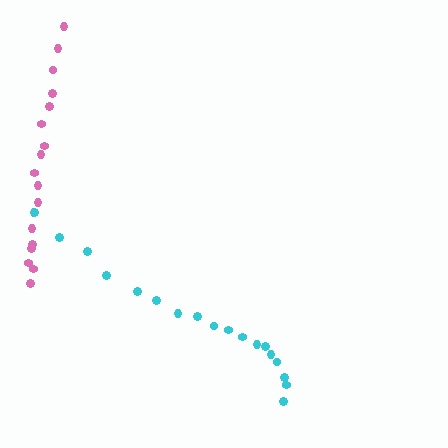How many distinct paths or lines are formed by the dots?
There are 2 distinct paths.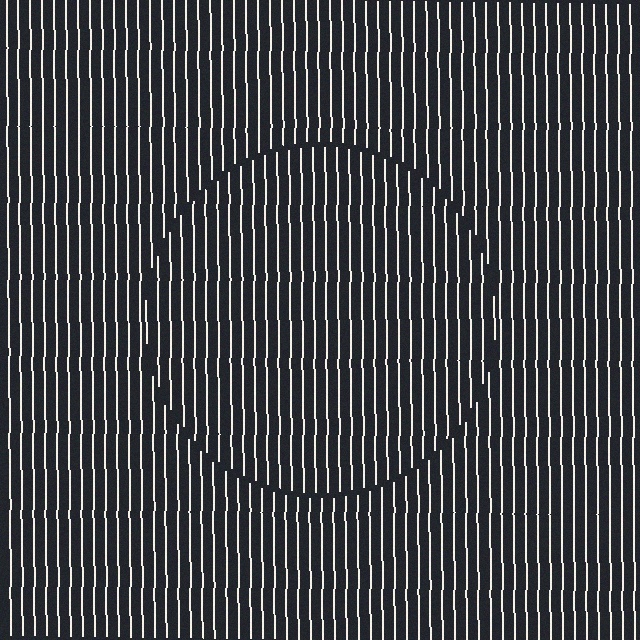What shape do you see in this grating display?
An illusory circle. The interior of the shape contains the same grating, shifted by half a period — the contour is defined by the phase discontinuity where line-ends from the inner and outer gratings abut.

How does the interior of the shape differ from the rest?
The interior of the shape contains the same grating, shifted by half a period — the contour is defined by the phase discontinuity where line-ends from the inner and outer gratings abut.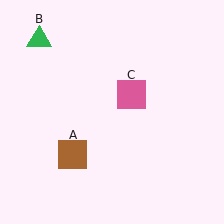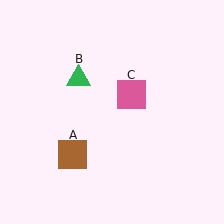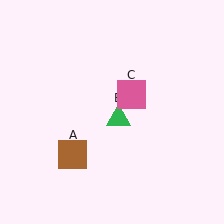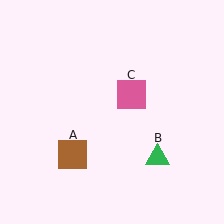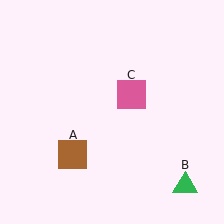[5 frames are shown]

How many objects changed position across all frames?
1 object changed position: green triangle (object B).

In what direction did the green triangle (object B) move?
The green triangle (object B) moved down and to the right.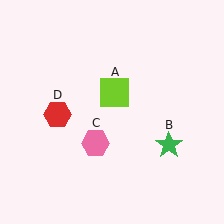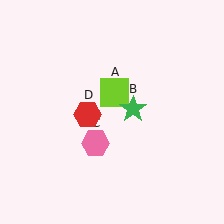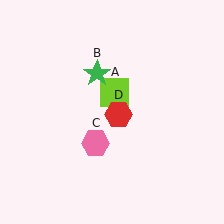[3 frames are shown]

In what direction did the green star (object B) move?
The green star (object B) moved up and to the left.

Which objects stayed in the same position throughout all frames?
Lime square (object A) and pink hexagon (object C) remained stationary.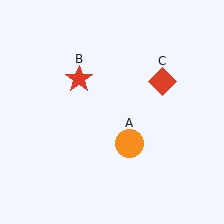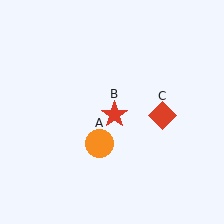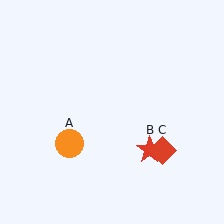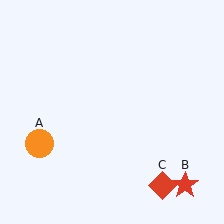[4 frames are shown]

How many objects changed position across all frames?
3 objects changed position: orange circle (object A), red star (object B), red diamond (object C).